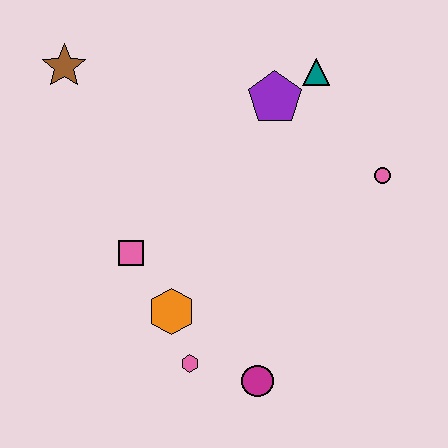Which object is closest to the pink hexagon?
The orange hexagon is closest to the pink hexagon.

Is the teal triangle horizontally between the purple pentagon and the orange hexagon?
No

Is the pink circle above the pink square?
Yes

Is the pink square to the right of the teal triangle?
No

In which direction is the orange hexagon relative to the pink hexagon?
The orange hexagon is above the pink hexagon.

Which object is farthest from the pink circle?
The brown star is farthest from the pink circle.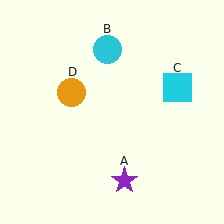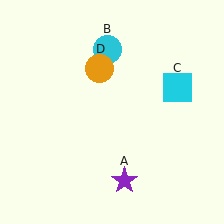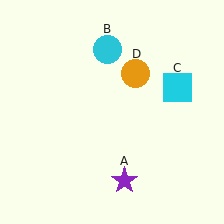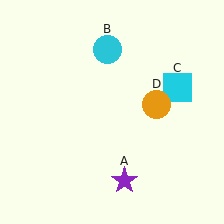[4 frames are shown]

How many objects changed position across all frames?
1 object changed position: orange circle (object D).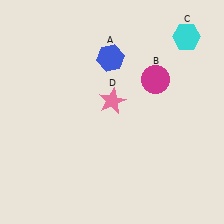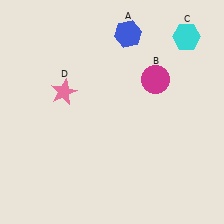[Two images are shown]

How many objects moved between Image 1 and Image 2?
2 objects moved between the two images.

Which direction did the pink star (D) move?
The pink star (D) moved left.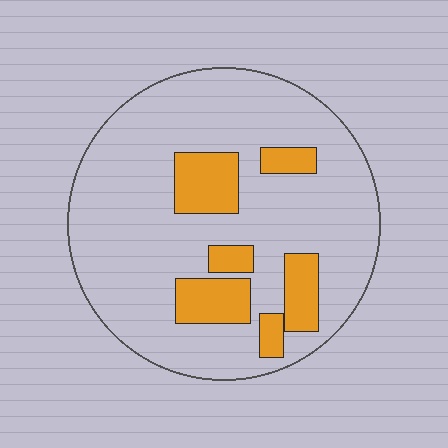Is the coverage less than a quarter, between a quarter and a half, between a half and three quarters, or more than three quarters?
Less than a quarter.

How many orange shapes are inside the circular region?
6.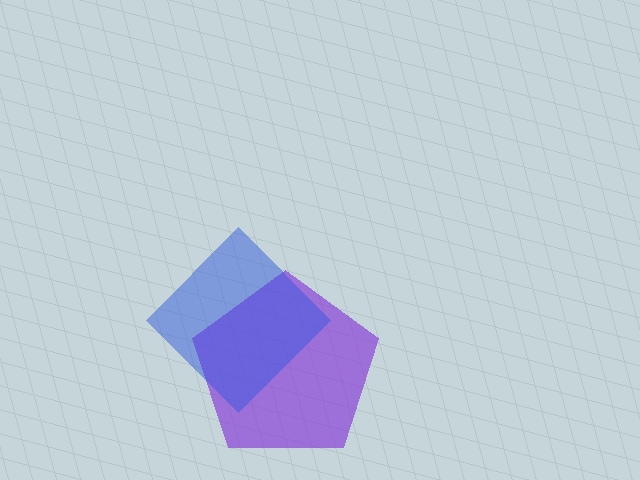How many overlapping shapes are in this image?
There are 2 overlapping shapes in the image.